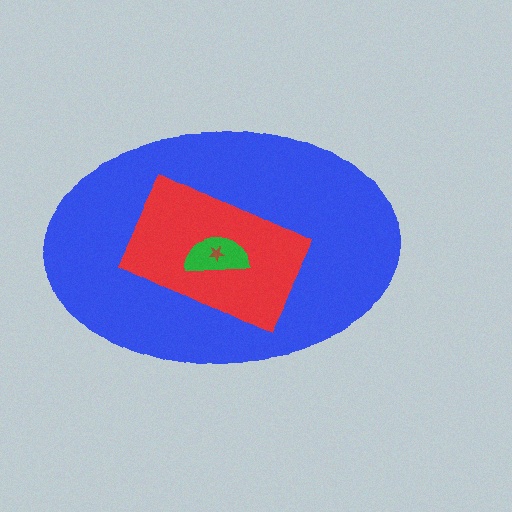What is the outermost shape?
The blue ellipse.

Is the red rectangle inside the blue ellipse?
Yes.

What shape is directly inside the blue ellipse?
The red rectangle.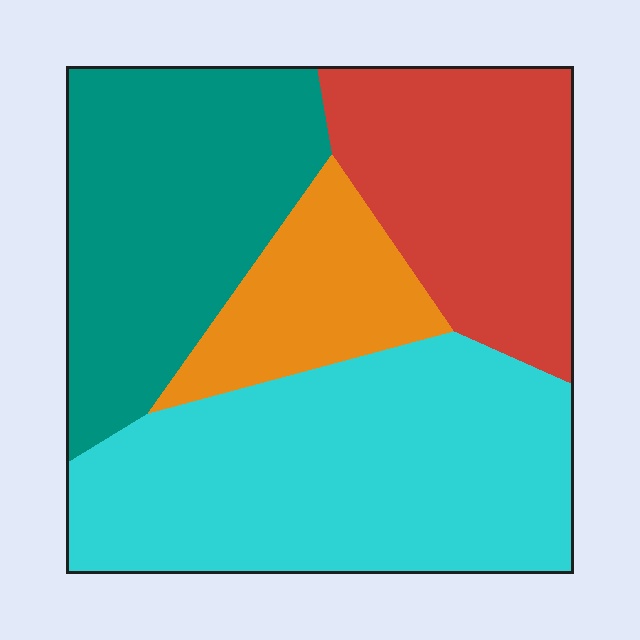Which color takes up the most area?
Cyan, at roughly 40%.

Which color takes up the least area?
Orange, at roughly 10%.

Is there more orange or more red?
Red.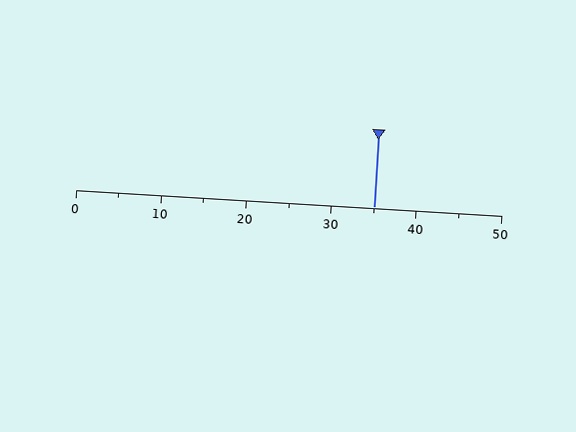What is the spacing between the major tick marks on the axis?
The major ticks are spaced 10 apart.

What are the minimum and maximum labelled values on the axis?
The axis runs from 0 to 50.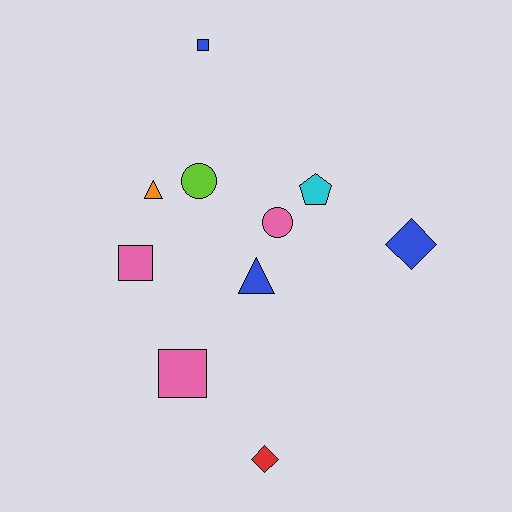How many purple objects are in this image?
There are no purple objects.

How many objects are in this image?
There are 10 objects.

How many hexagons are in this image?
There are no hexagons.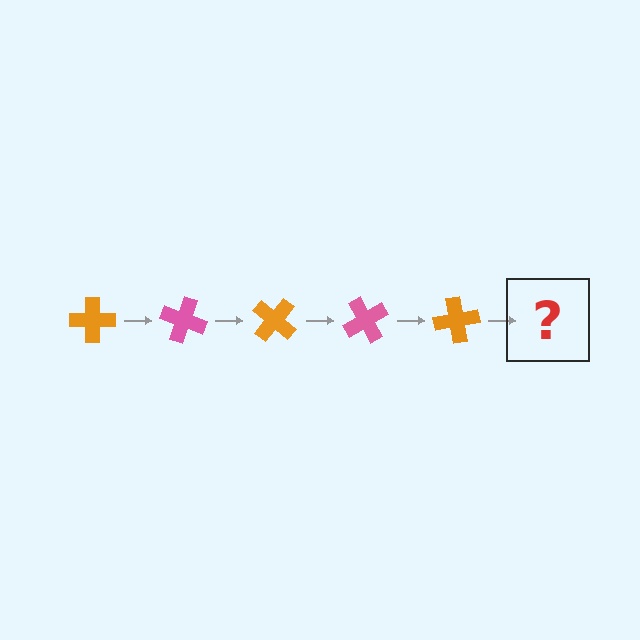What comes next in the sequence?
The next element should be a pink cross, rotated 100 degrees from the start.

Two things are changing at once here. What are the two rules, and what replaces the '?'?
The two rules are that it rotates 20 degrees each step and the color cycles through orange and pink. The '?' should be a pink cross, rotated 100 degrees from the start.